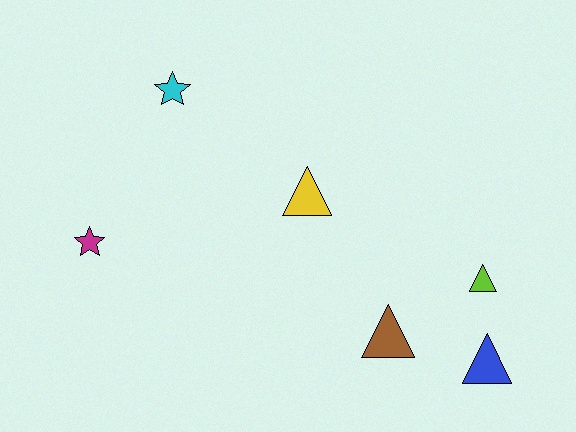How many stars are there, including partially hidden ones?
There are 2 stars.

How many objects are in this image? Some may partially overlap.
There are 6 objects.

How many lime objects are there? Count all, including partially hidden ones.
There is 1 lime object.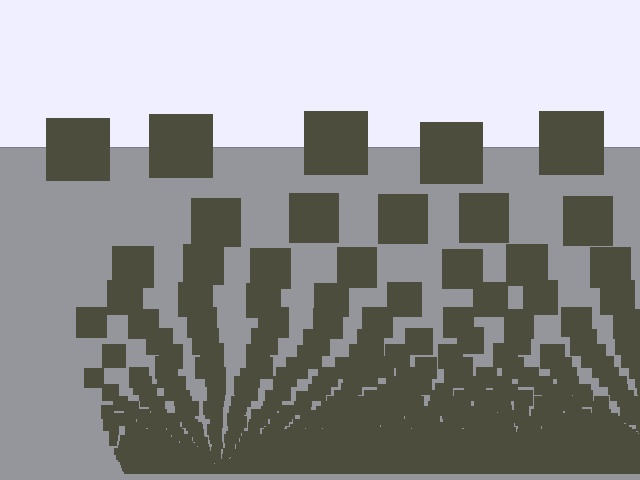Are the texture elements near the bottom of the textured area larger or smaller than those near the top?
Smaller. The gradient is inverted — elements near the bottom are smaller and denser.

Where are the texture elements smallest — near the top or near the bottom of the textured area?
Near the bottom.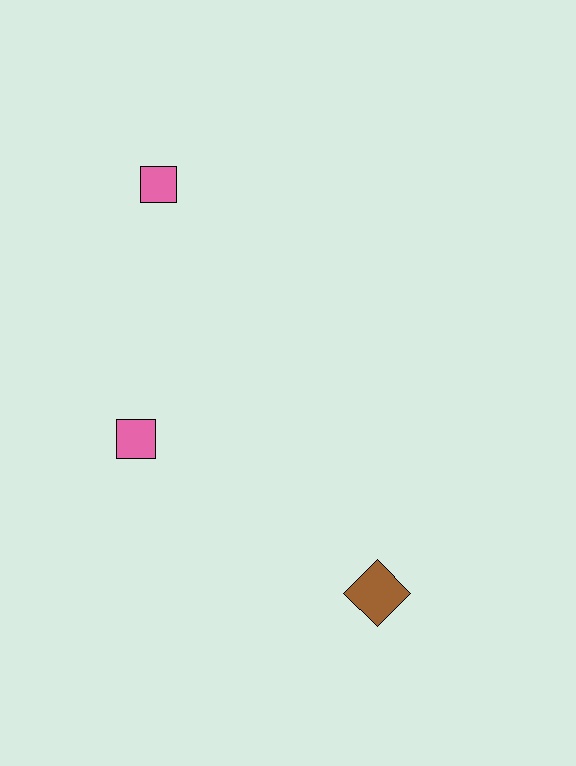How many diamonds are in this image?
There is 1 diamond.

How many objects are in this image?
There are 3 objects.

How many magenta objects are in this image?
There are no magenta objects.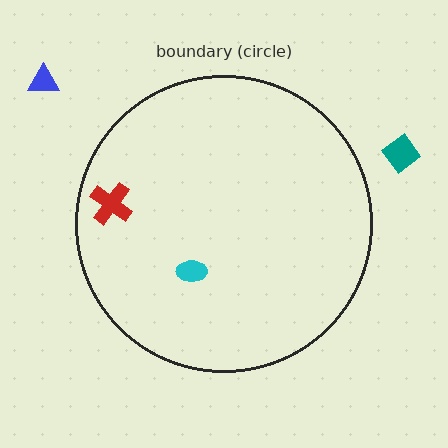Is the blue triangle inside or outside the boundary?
Outside.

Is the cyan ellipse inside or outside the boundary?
Inside.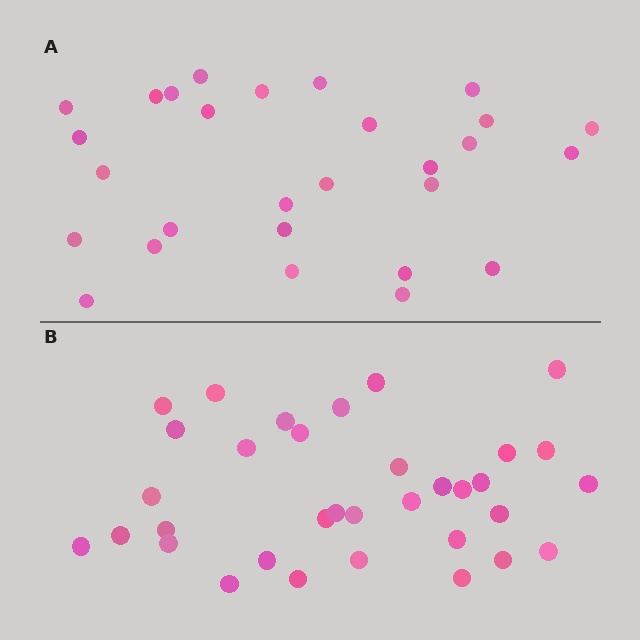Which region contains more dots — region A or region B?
Region B (the bottom region) has more dots.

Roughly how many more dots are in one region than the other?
Region B has about 6 more dots than region A.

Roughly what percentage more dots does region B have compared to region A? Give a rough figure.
About 20% more.